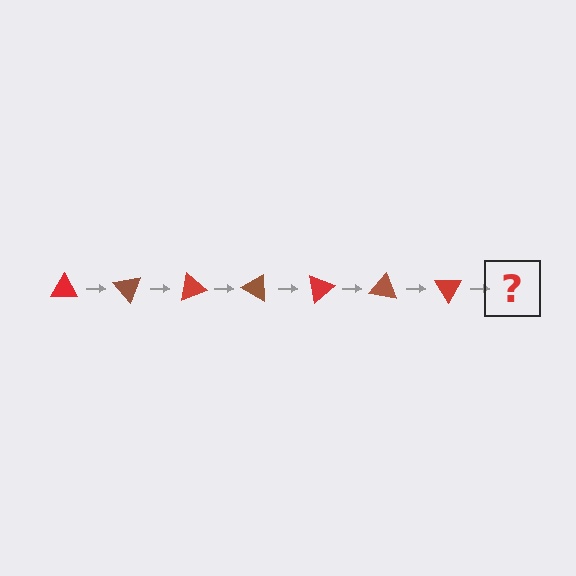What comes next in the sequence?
The next element should be a brown triangle, rotated 350 degrees from the start.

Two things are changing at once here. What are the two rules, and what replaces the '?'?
The two rules are that it rotates 50 degrees each step and the color cycles through red and brown. The '?' should be a brown triangle, rotated 350 degrees from the start.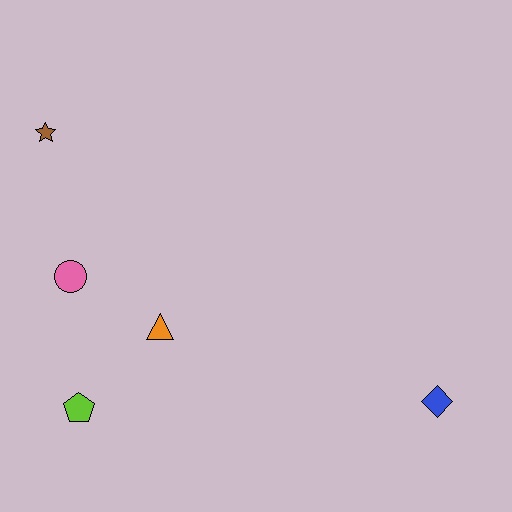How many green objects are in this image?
There are no green objects.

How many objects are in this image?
There are 5 objects.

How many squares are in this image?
There are no squares.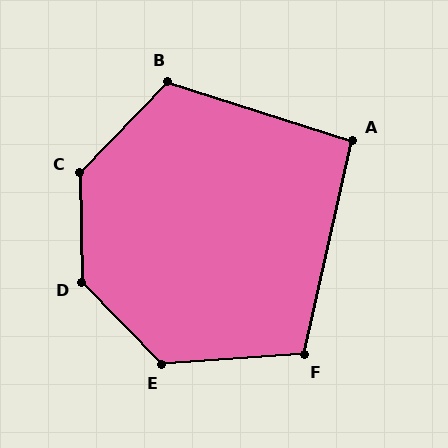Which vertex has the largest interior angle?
D, at approximately 137 degrees.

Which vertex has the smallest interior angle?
A, at approximately 95 degrees.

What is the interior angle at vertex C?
Approximately 135 degrees (obtuse).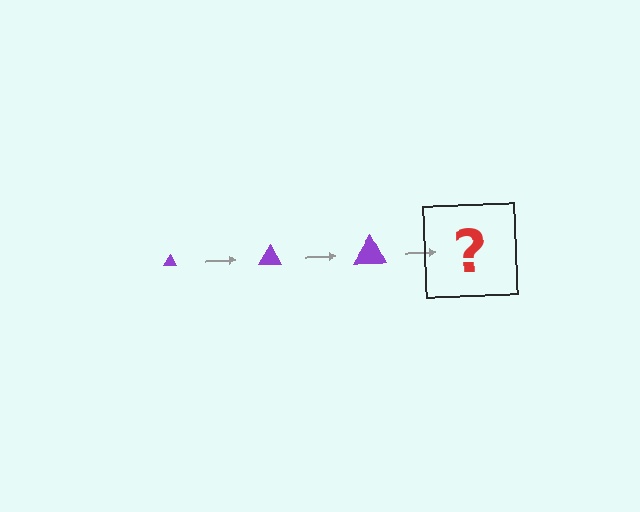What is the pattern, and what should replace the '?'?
The pattern is that the triangle gets progressively larger each step. The '?' should be a purple triangle, larger than the previous one.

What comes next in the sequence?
The next element should be a purple triangle, larger than the previous one.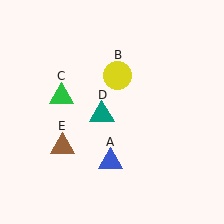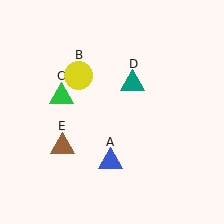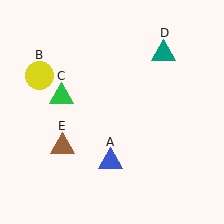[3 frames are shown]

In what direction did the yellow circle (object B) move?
The yellow circle (object B) moved left.